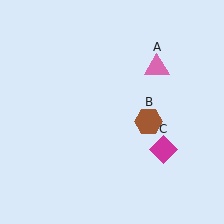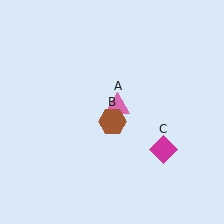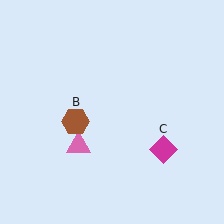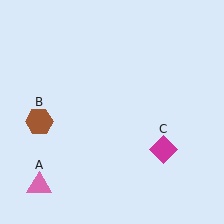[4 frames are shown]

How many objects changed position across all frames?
2 objects changed position: pink triangle (object A), brown hexagon (object B).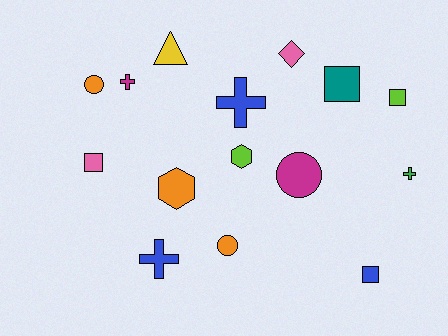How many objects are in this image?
There are 15 objects.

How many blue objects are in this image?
There are 3 blue objects.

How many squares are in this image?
There are 4 squares.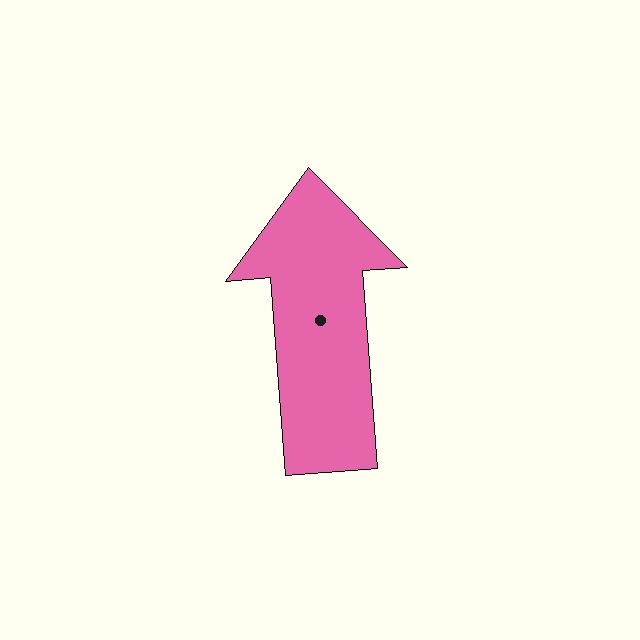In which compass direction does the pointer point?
North.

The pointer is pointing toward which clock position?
Roughly 12 o'clock.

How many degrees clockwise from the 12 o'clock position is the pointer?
Approximately 356 degrees.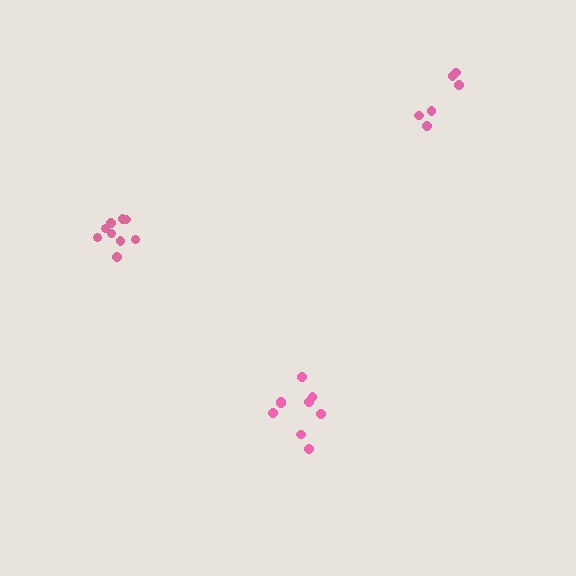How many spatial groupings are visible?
There are 3 spatial groupings.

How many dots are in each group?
Group 1: 9 dots, Group 2: 6 dots, Group 3: 9 dots (24 total).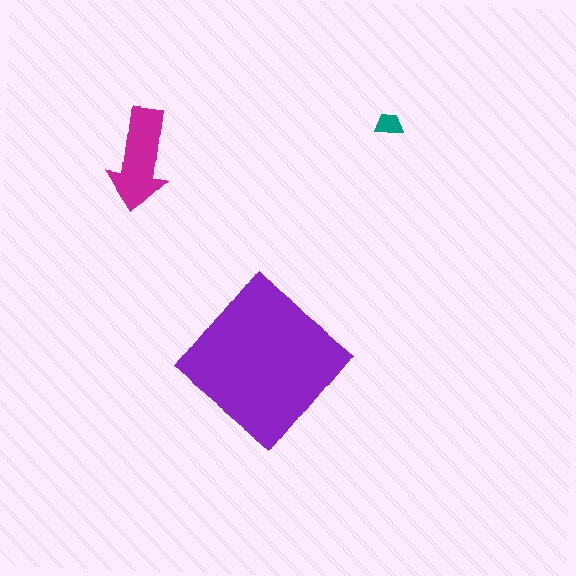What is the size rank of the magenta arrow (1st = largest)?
2nd.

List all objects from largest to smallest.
The purple diamond, the magenta arrow, the teal trapezoid.